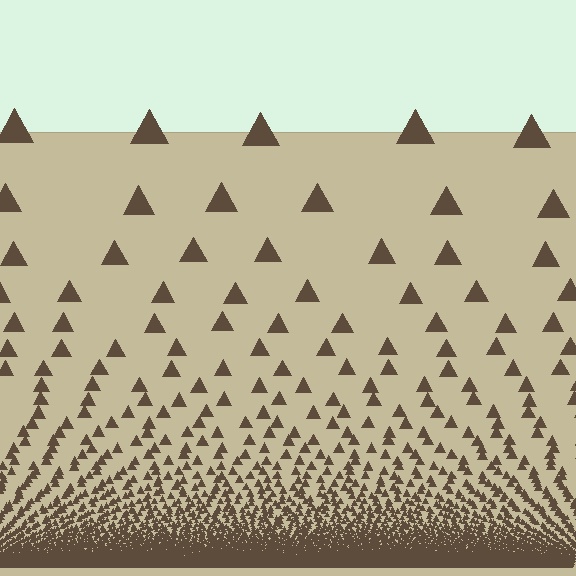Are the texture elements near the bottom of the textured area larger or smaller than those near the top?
Smaller. The gradient is inverted — elements near the bottom are smaller and denser.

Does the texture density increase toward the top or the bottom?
Density increases toward the bottom.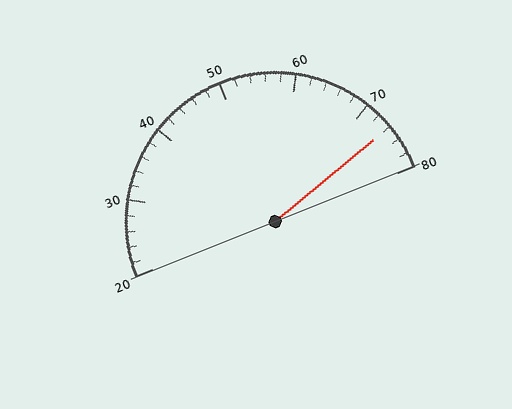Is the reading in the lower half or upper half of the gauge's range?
The reading is in the upper half of the range (20 to 80).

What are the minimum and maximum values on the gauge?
The gauge ranges from 20 to 80.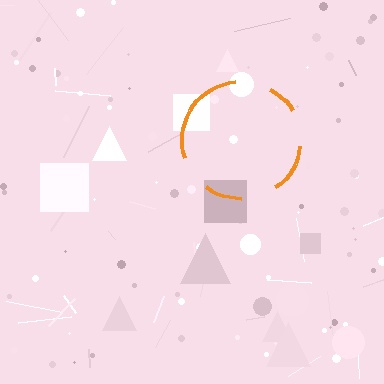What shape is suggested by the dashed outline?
The dashed outline suggests a circle.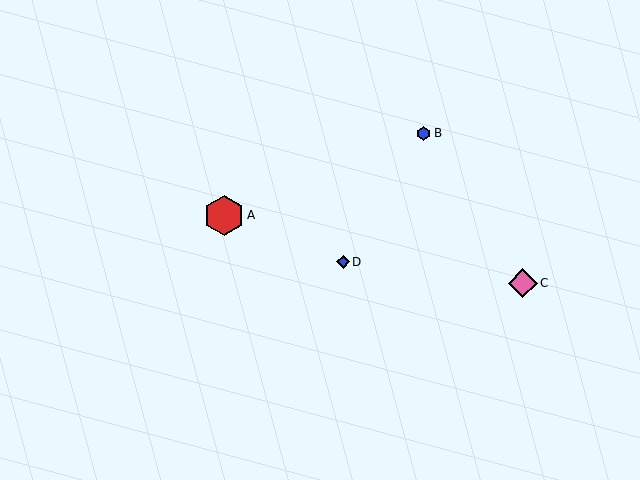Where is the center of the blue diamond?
The center of the blue diamond is at (343, 262).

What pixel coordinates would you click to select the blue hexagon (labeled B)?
Click at (424, 133) to select the blue hexagon B.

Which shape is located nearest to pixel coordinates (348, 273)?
The blue diamond (labeled D) at (343, 262) is nearest to that location.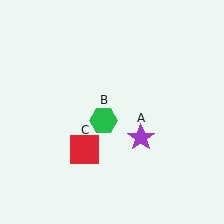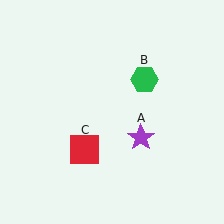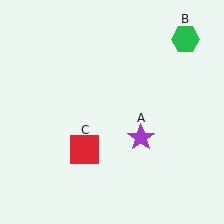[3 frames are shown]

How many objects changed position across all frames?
1 object changed position: green hexagon (object B).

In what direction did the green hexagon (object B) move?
The green hexagon (object B) moved up and to the right.